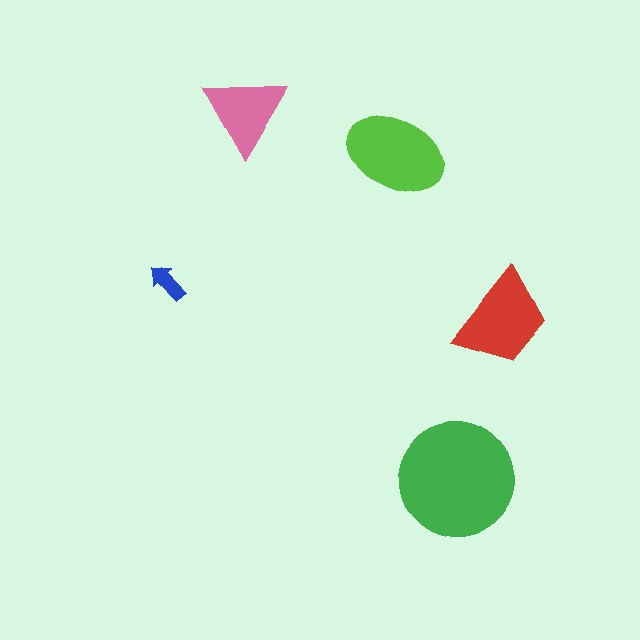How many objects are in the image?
There are 5 objects in the image.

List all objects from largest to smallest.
The green circle, the lime ellipse, the red trapezoid, the pink triangle, the blue arrow.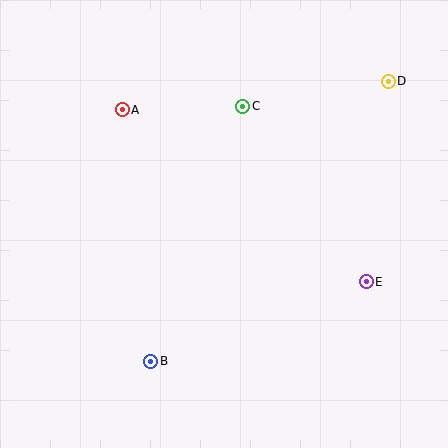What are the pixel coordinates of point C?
Point C is at (243, 106).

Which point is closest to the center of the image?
Point C at (243, 106) is closest to the center.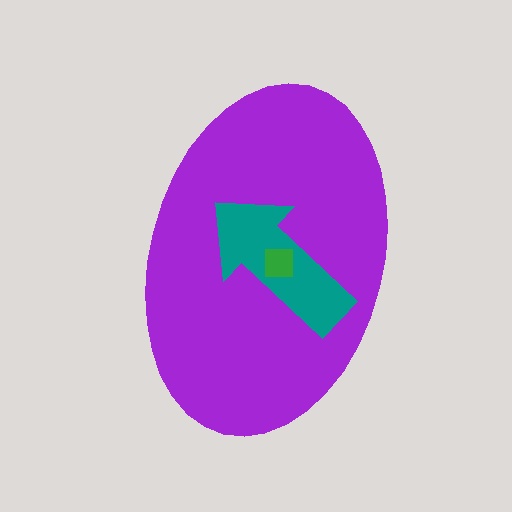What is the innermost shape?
The green square.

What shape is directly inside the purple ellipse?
The teal arrow.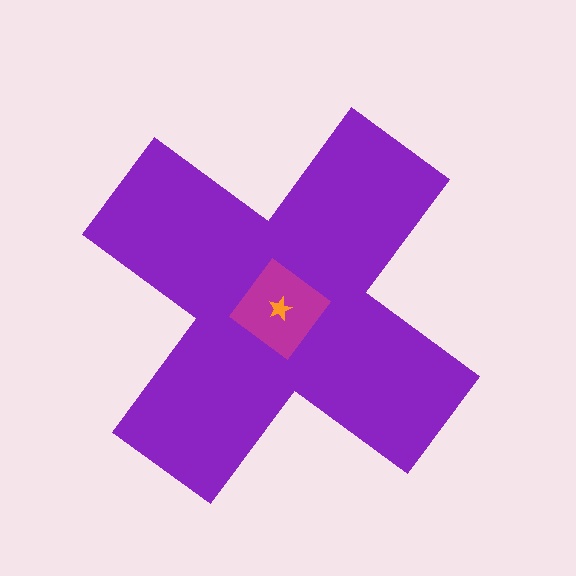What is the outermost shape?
The purple cross.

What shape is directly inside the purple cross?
The magenta diamond.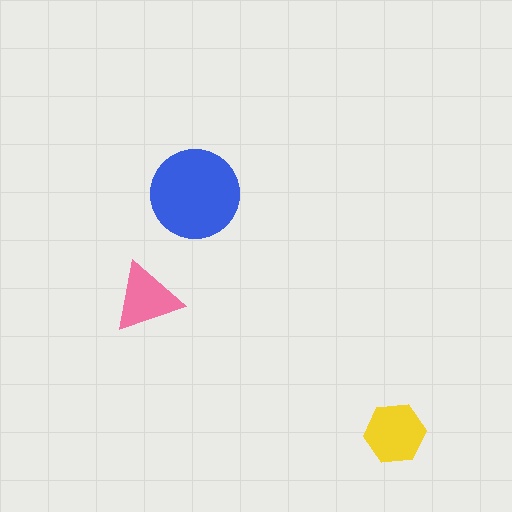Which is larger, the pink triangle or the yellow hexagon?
The yellow hexagon.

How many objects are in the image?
There are 3 objects in the image.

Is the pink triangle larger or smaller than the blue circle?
Smaller.